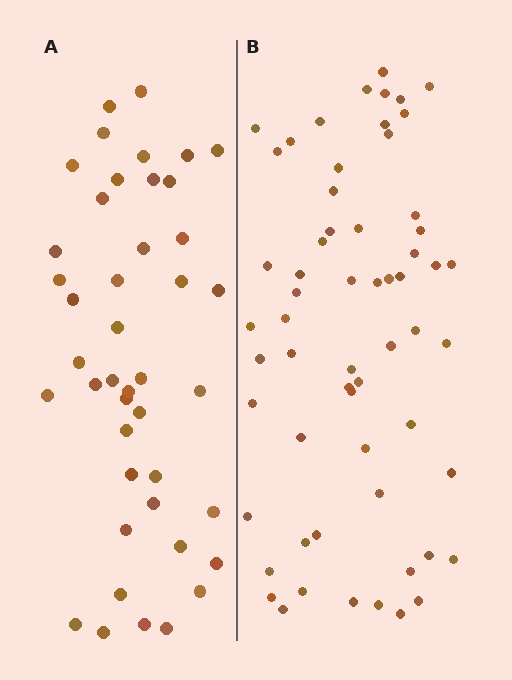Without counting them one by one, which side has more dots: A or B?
Region B (the right region) has more dots.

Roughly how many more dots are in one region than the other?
Region B has approximately 15 more dots than region A.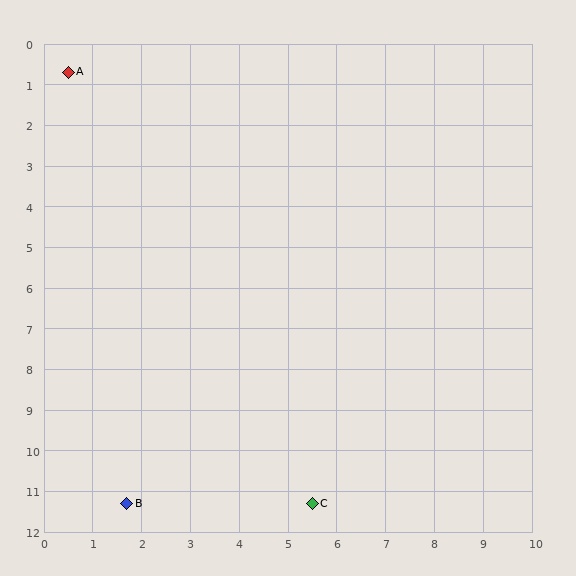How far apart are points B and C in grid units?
Points B and C are about 3.8 grid units apart.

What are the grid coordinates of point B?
Point B is at approximately (1.7, 11.3).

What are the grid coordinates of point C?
Point C is at approximately (5.5, 11.3).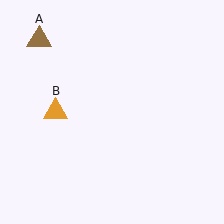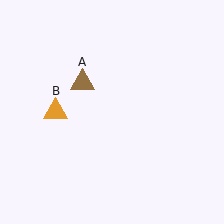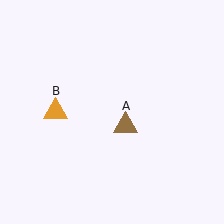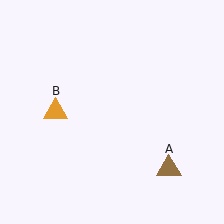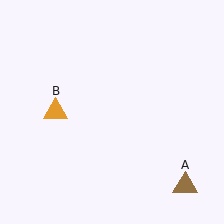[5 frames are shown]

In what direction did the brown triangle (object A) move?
The brown triangle (object A) moved down and to the right.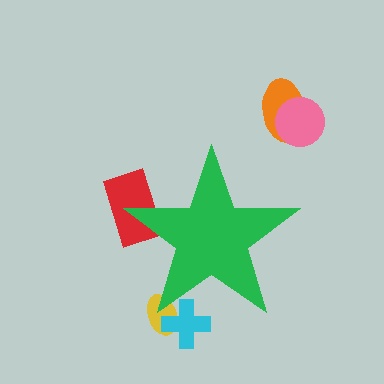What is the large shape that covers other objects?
A green star.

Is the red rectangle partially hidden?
Yes, the red rectangle is partially hidden behind the green star.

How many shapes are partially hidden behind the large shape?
3 shapes are partially hidden.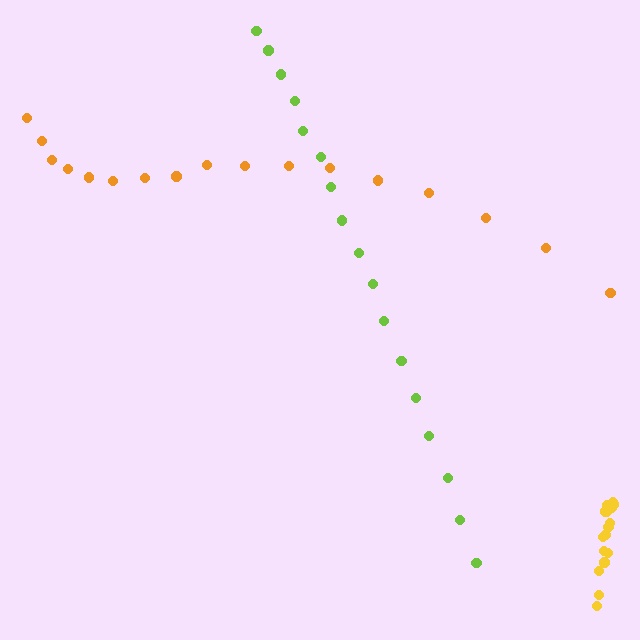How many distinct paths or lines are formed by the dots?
There are 3 distinct paths.